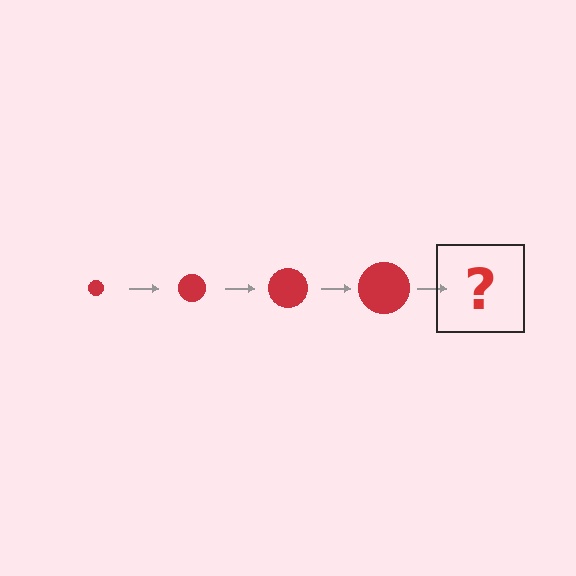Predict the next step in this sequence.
The next step is a red circle, larger than the previous one.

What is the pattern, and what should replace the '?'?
The pattern is that the circle gets progressively larger each step. The '?' should be a red circle, larger than the previous one.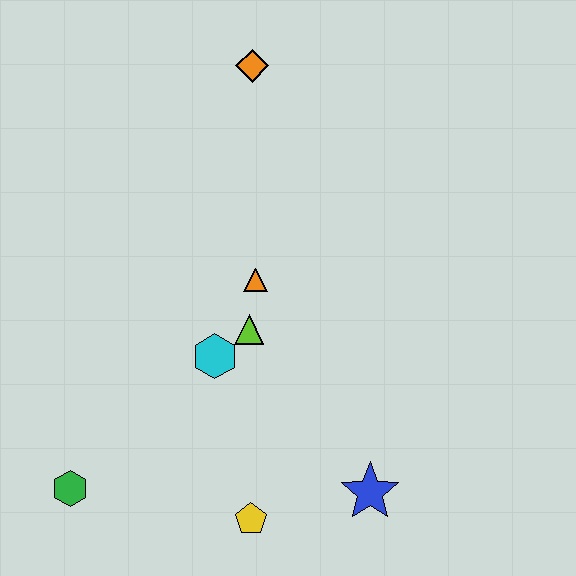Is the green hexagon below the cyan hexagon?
Yes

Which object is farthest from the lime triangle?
The orange diamond is farthest from the lime triangle.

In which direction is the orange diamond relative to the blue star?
The orange diamond is above the blue star.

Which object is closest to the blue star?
The yellow pentagon is closest to the blue star.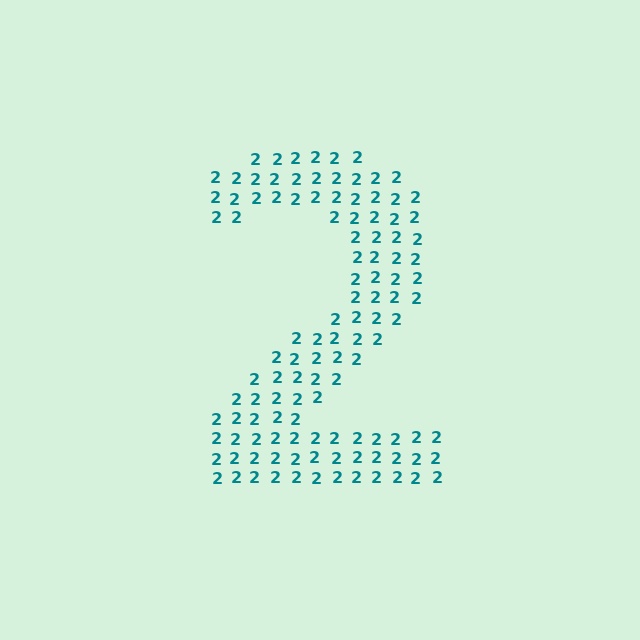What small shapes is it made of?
It is made of small digit 2's.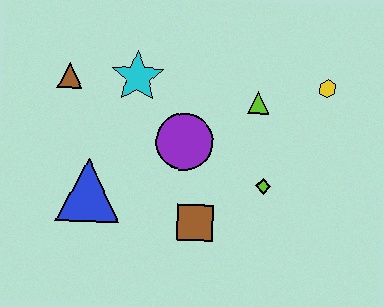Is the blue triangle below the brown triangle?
Yes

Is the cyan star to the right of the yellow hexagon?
No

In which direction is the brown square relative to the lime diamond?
The brown square is to the left of the lime diamond.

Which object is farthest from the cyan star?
The yellow hexagon is farthest from the cyan star.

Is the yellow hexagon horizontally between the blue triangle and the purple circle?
No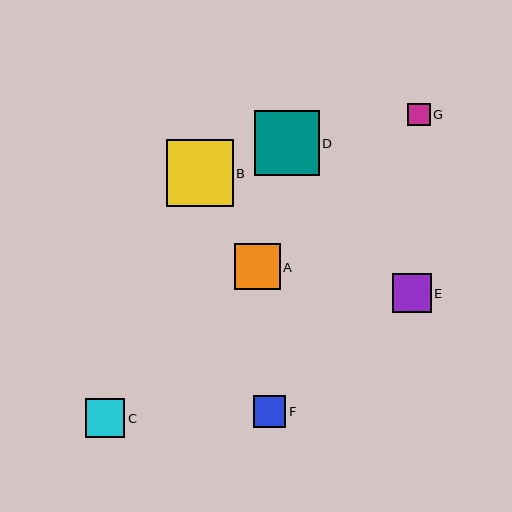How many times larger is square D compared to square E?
Square D is approximately 1.7 times the size of square E.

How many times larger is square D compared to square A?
Square D is approximately 1.4 times the size of square A.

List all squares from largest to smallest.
From largest to smallest: B, D, A, C, E, F, G.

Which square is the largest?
Square B is the largest with a size of approximately 67 pixels.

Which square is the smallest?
Square G is the smallest with a size of approximately 23 pixels.